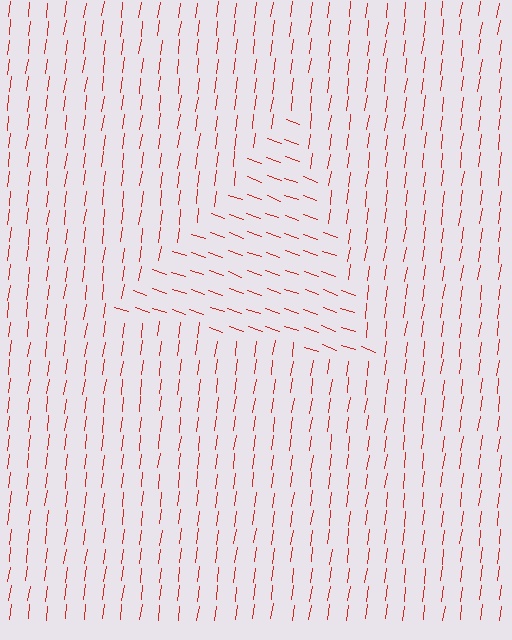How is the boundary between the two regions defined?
The boundary is defined purely by a change in line orientation (approximately 78 degrees difference). All lines are the same color and thickness.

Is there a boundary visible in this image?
Yes, there is a texture boundary formed by a change in line orientation.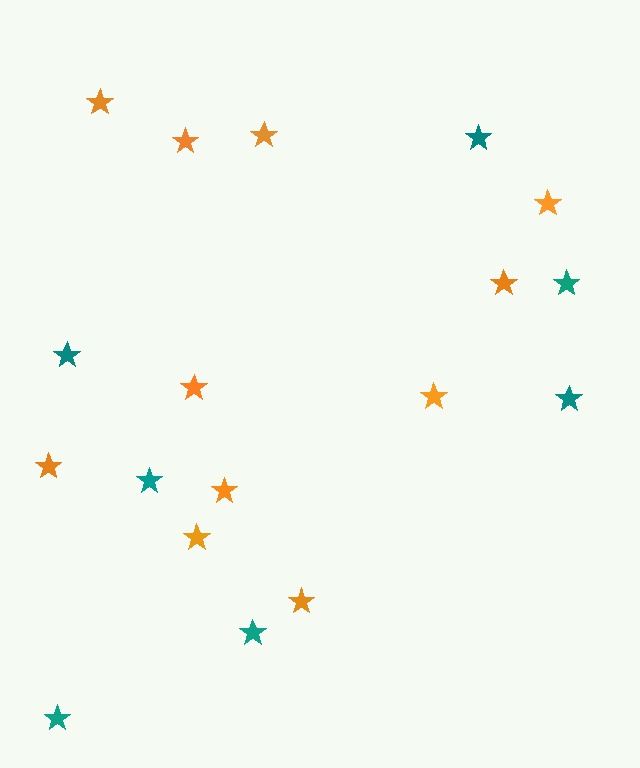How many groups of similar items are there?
There are 2 groups: one group of orange stars (11) and one group of teal stars (7).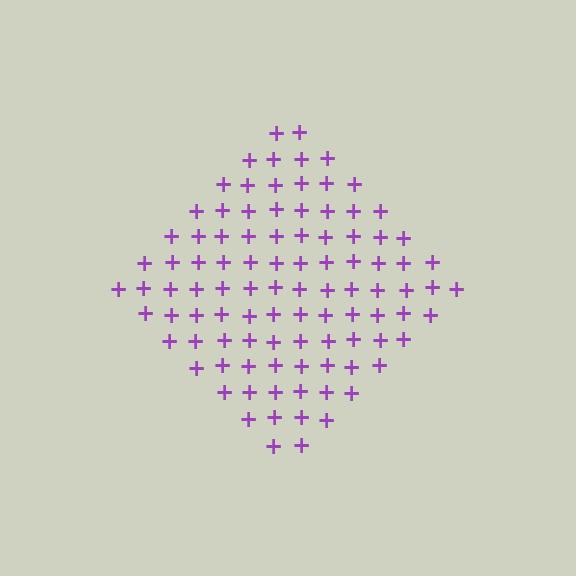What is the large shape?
The large shape is a diamond.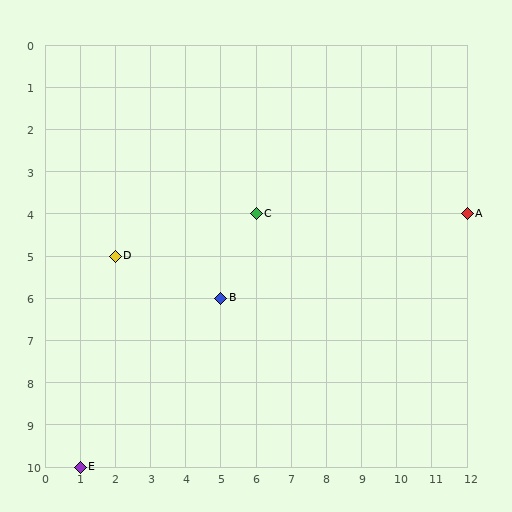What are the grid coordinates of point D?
Point D is at grid coordinates (2, 5).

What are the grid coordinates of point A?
Point A is at grid coordinates (12, 4).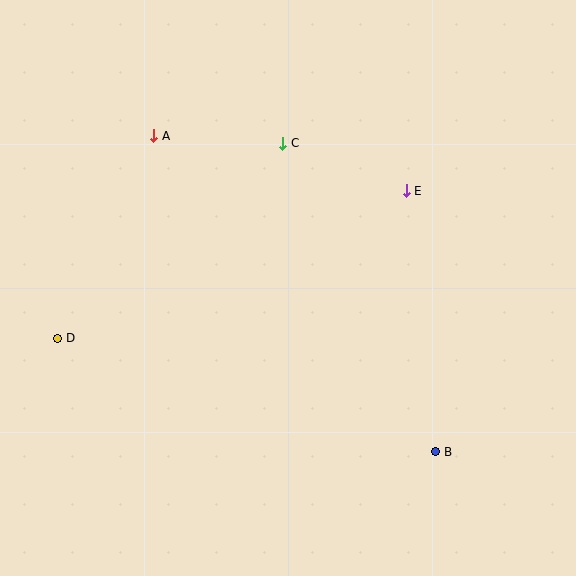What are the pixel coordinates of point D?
Point D is at (58, 338).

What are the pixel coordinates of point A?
Point A is at (154, 136).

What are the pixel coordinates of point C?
Point C is at (283, 143).